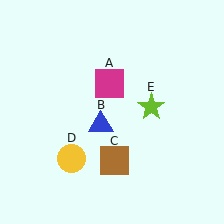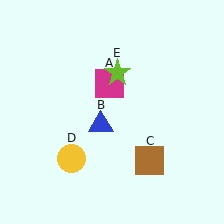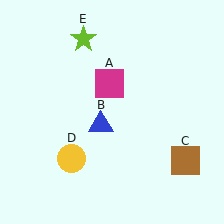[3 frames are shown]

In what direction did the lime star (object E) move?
The lime star (object E) moved up and to the left.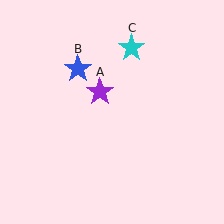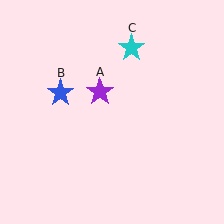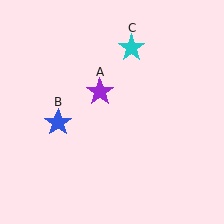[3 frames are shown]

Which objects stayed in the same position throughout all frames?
Purple star (object A) and cyan star (object C) remained stationary.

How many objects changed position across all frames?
1 object changed position: blue star (object B).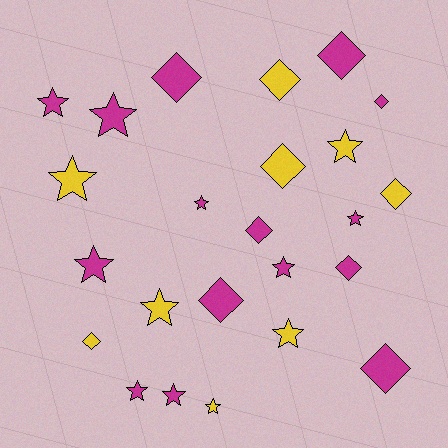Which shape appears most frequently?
Star, with 13 objects.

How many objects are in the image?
There are 24 objects.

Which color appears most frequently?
Magenta, with 15 objects.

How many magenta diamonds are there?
There are 7 magenta diamonds.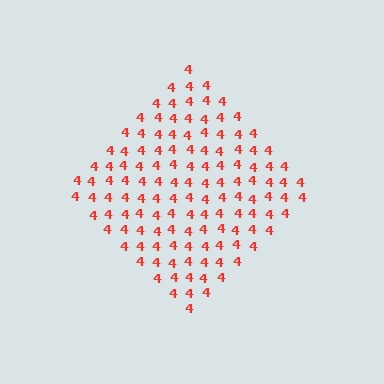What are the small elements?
The small elements are digit 4's.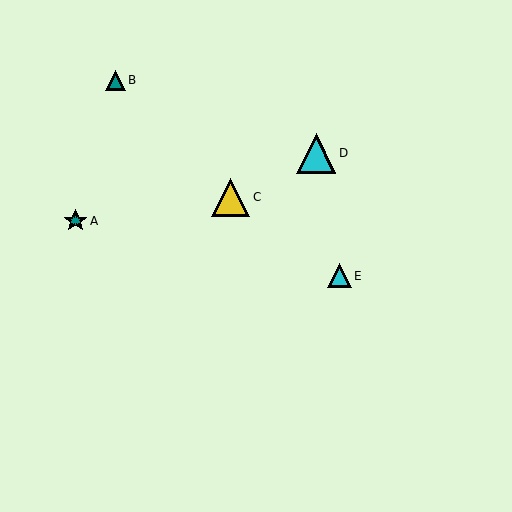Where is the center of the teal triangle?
The center of the teal triangle is at (115, 80).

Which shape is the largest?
The cyan triangle (labeled D) is the largest.